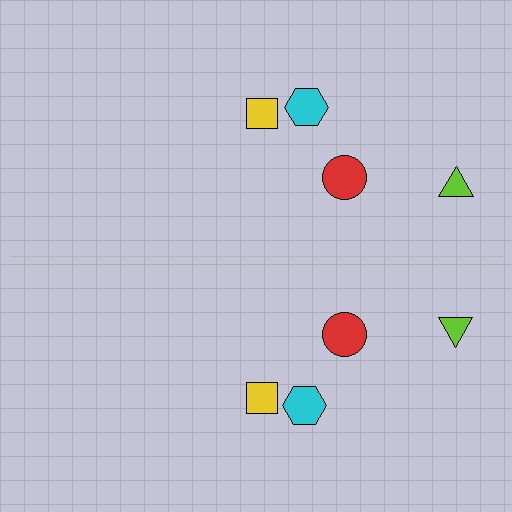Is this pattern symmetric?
Yes, this pattern has bilateral (reflection) symmetry.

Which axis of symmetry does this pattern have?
The pattern has a horizontal axis of symmetry running through the center of the image.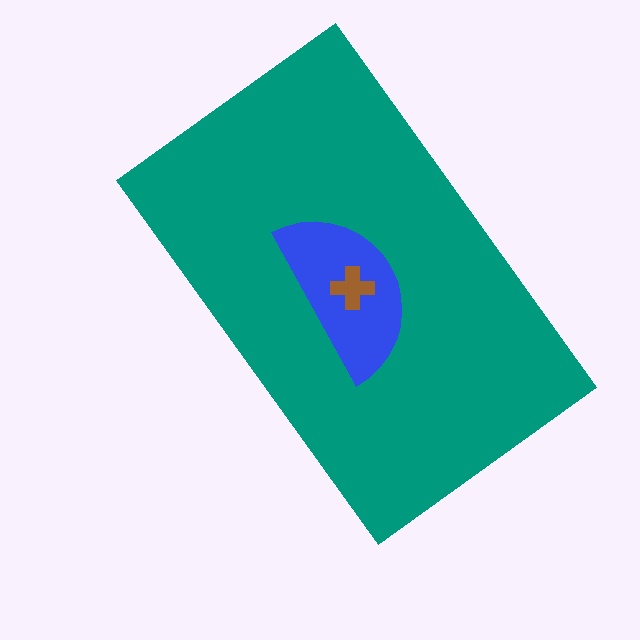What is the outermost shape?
The teal rectangle.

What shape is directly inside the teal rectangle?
The blue semicircle.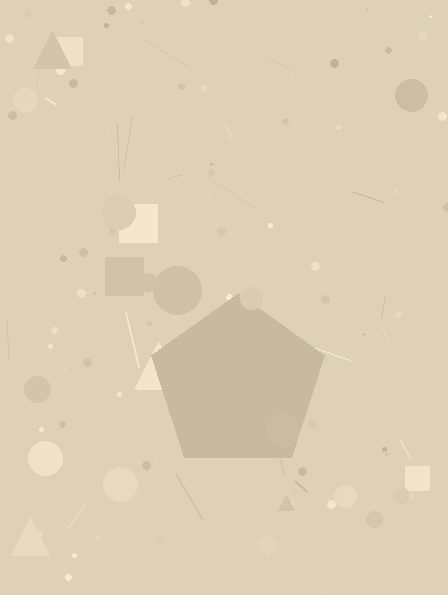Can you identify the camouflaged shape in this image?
The camouflaged shape is a pentagon.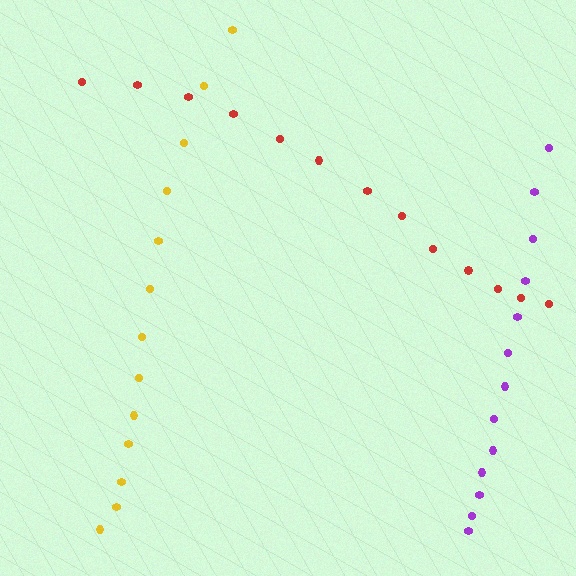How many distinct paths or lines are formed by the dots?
There are 3 distinct paths.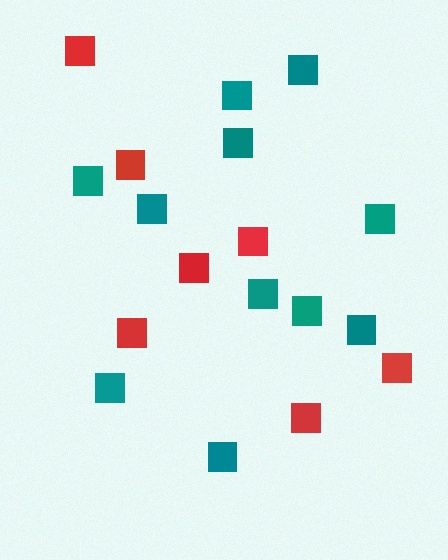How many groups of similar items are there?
There are 2 groups: one group of teal squares (11) and one group of red squares (7).